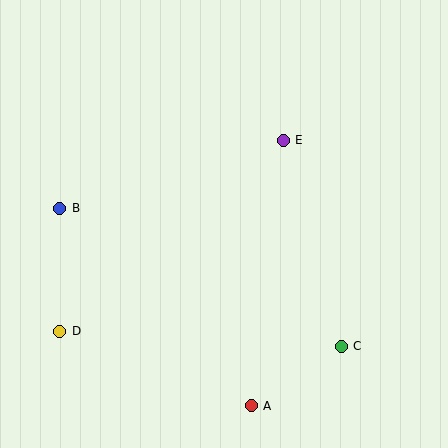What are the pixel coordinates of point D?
Point D is at (60, 331).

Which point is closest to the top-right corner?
Point E is closest to the top-right corner.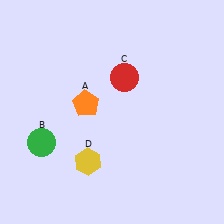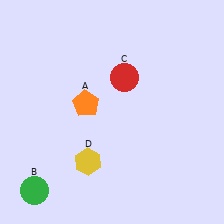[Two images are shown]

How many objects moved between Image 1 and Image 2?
1 object moved between the two images.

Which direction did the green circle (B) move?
The green circle (B) moved down.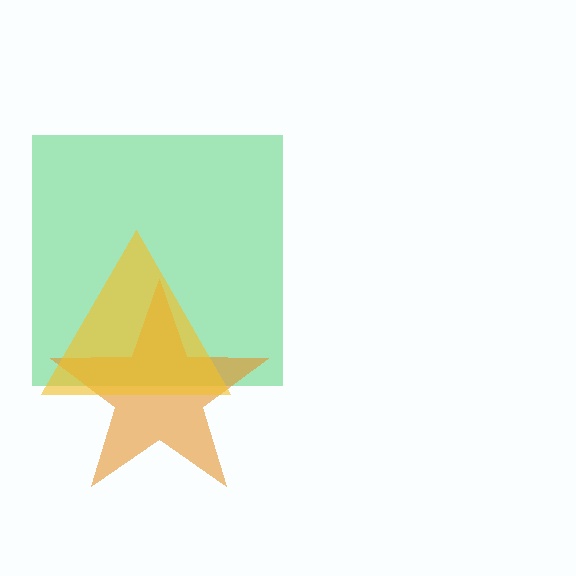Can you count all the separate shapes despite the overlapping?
Yes, there are 3 separate shapes.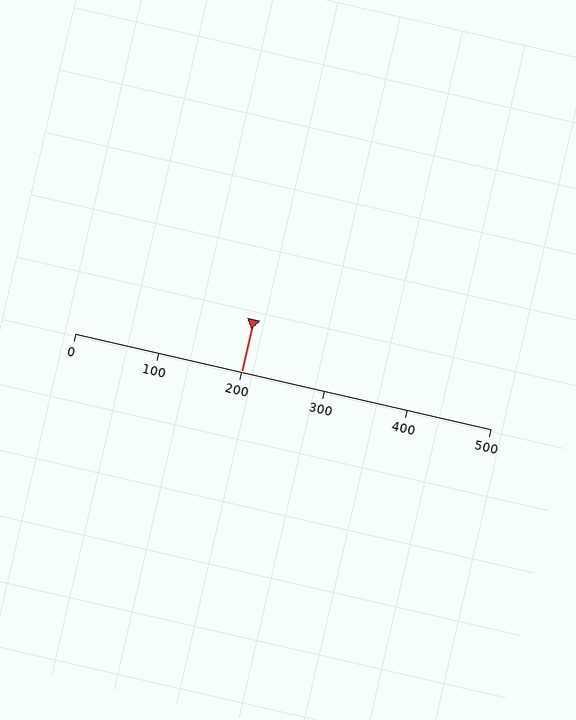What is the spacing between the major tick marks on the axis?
The major ticks are spaced 100 apart.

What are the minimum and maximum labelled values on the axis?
The axis runs from 0 to 500.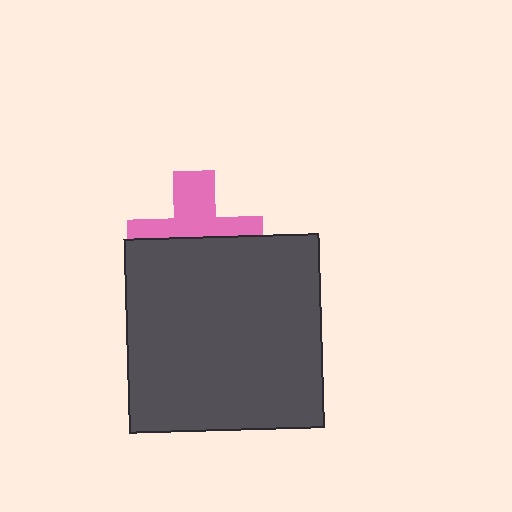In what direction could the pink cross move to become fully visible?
The pink cross could move up. That would shift it out from behind the dark gray square entirely.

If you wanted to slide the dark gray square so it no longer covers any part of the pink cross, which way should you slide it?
Slide it down — that is the most direct way to separate the two shapes.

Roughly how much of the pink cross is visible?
About half of it is visible (roughly 48%).